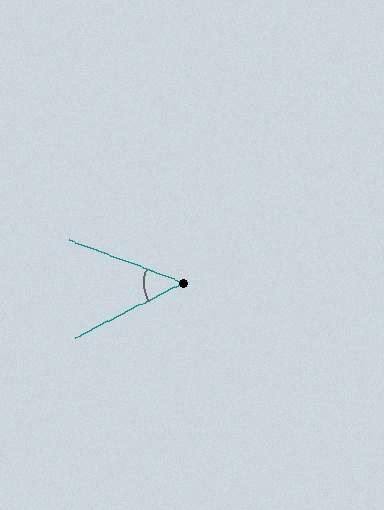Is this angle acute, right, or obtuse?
It is acute.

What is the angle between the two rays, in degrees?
Approximately 48 degrees.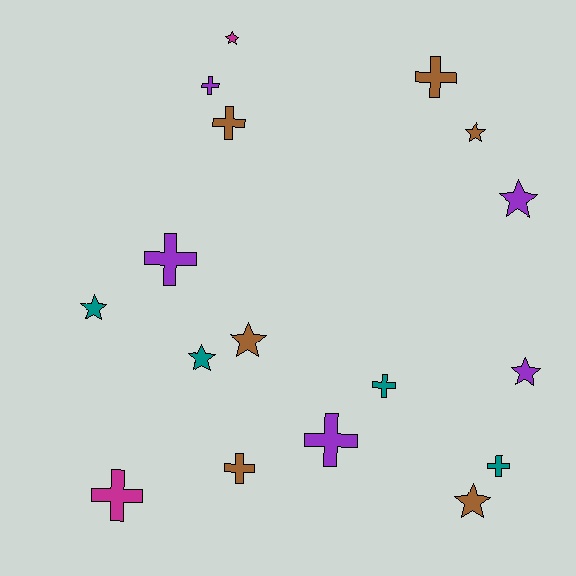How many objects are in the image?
There are 17 objects.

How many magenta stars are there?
There is 1 magenta star.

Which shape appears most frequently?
Cross, with 9 objects.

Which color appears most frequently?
Brown, with 6 objects.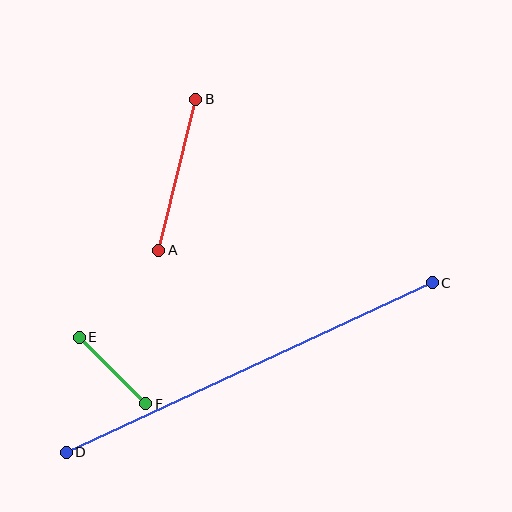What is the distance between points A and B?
The distance is approximately 156 pixels.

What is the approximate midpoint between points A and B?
The midpoint is at approximately (177, 175) pixels.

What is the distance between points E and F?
The distance is approximately 94 pixels.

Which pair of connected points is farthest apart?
Points C and D are farthest apart.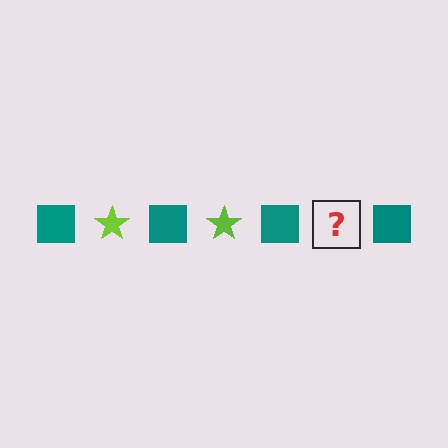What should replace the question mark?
The question mark should be replaced with a lime star.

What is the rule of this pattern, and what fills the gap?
The rule is that the pattern alternates between teal square and lime star. The gap should be filled with a lime star.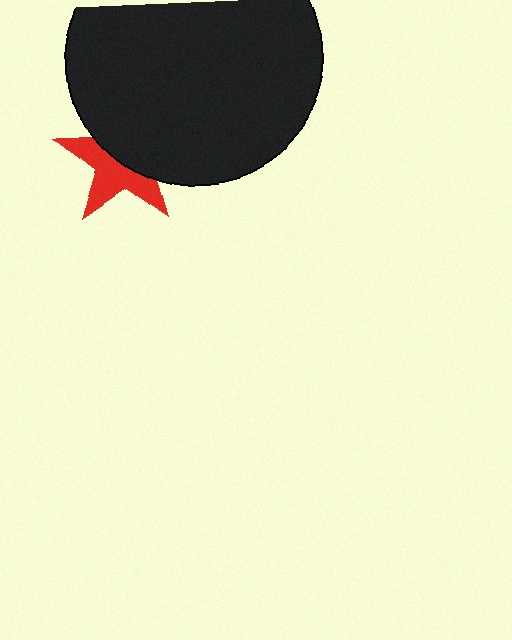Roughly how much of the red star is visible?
About half of it is visible (roughly 50%).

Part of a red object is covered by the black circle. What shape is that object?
It is a star.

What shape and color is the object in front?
The object in front is a black circle.